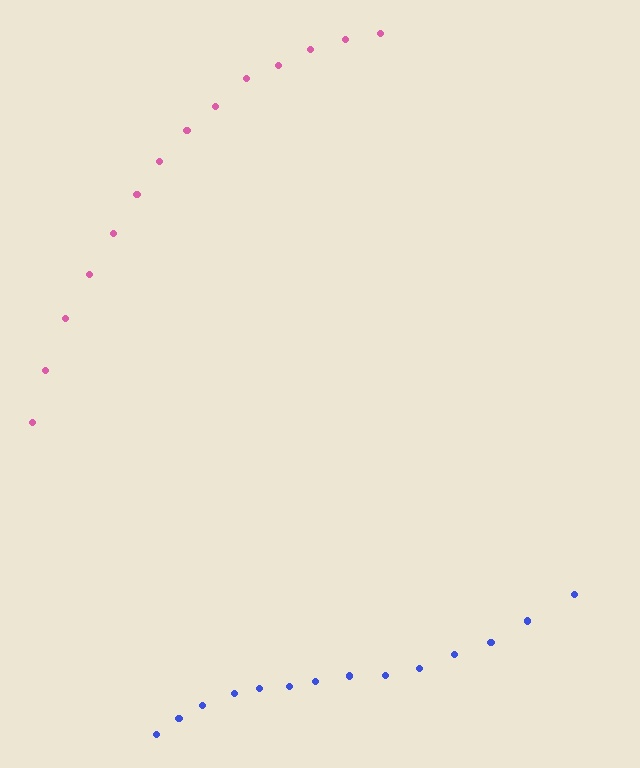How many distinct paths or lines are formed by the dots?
There are 2 distinct paths.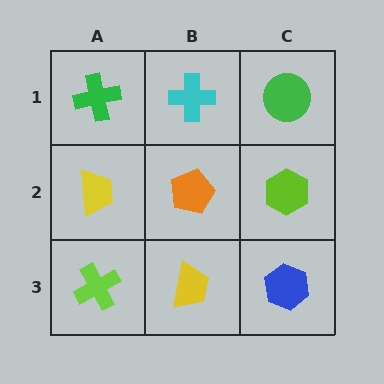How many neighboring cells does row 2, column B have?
4.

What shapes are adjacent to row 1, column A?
A yellow trapezoid (row 2, column A), a cyan cross (row 1, column B).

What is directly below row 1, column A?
A yellow trapezoid.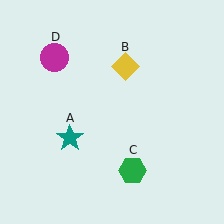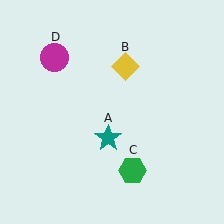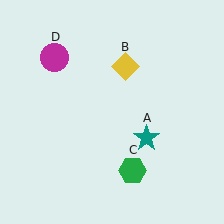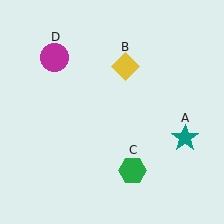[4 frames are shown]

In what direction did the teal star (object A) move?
The teal star (object A) moved right.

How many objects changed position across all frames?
1 object changed position: teal star (object A).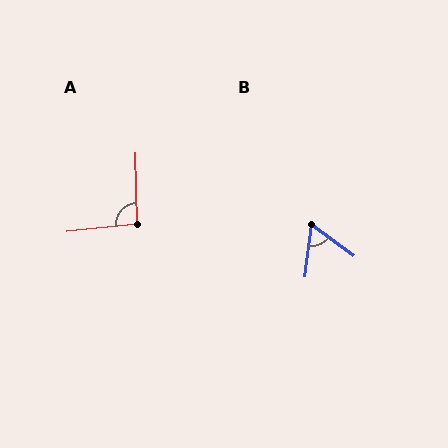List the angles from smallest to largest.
B (61°), A (95°).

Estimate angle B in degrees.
Approximately 61 degrees.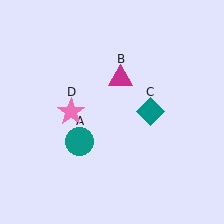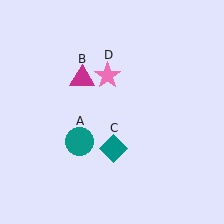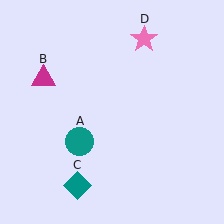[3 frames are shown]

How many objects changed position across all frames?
3 objects changed position: magenta triangle (object B), teal diamond (object C), pink star (object D).